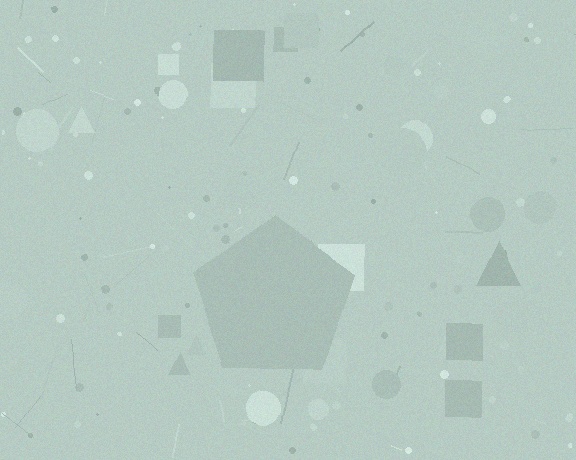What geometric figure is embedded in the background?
A pentagon is embedded in the background.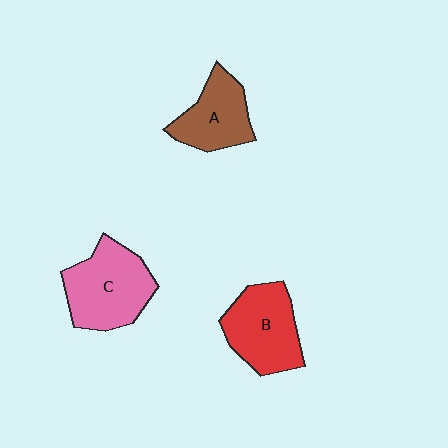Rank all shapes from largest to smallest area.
From largest to smallest: C (pink), B (red), A (brown).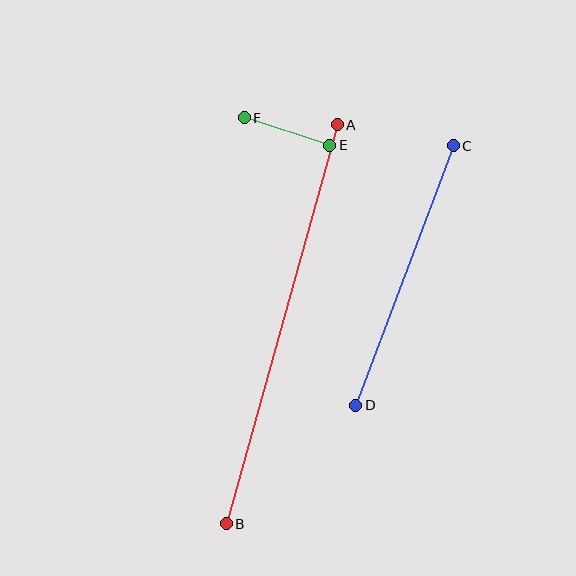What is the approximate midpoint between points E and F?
The midpoint is at approximately (287, 131) pixels.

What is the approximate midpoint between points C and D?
The midpoint is at approximately (404, 276) pixels.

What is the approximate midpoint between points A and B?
The midpoint is at approximately (282, 324) pixels.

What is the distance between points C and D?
The distance is approximately 277 pixels.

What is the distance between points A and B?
The distance is approximately 414 pixels.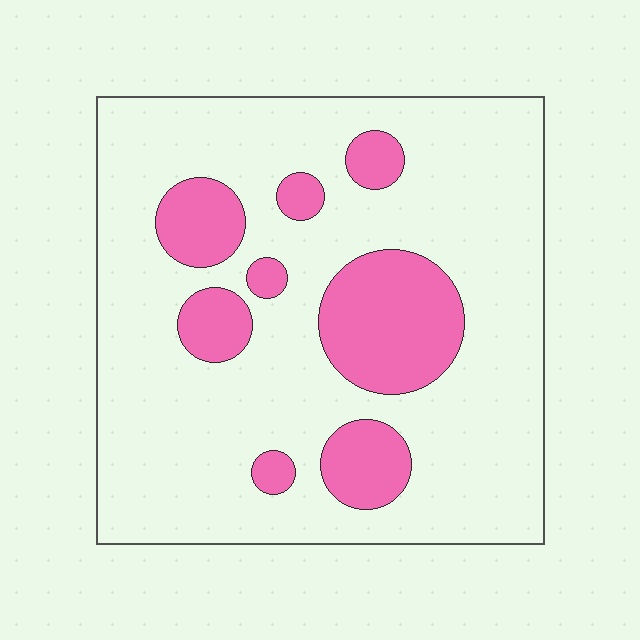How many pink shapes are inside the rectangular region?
8.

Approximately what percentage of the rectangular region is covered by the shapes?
Approximately 20%.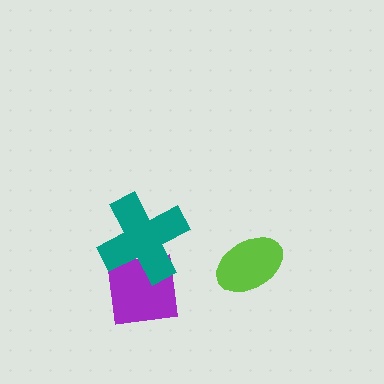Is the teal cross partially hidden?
No, no other shape covers it.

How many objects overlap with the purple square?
1 object overlaps with the purple square.